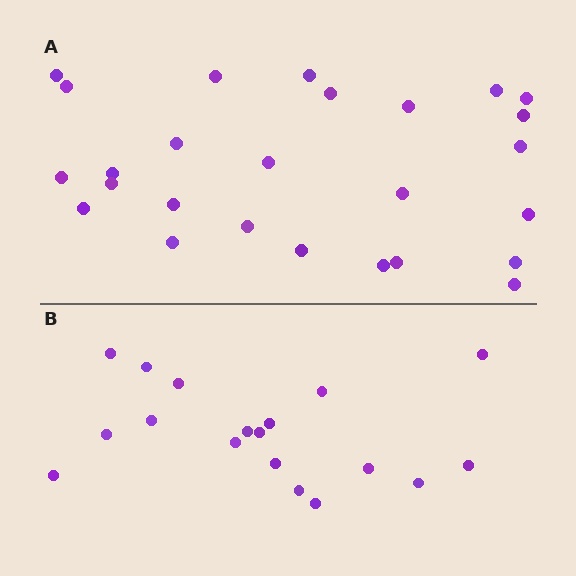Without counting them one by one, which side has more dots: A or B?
Region A (the top region) has more dots.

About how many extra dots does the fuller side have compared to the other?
Region A has roughly 8 or so more dots than region B.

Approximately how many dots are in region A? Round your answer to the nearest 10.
About 30 dots. (The exact count is 26, which rounds to 30.)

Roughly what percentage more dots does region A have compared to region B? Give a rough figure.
About 45% more.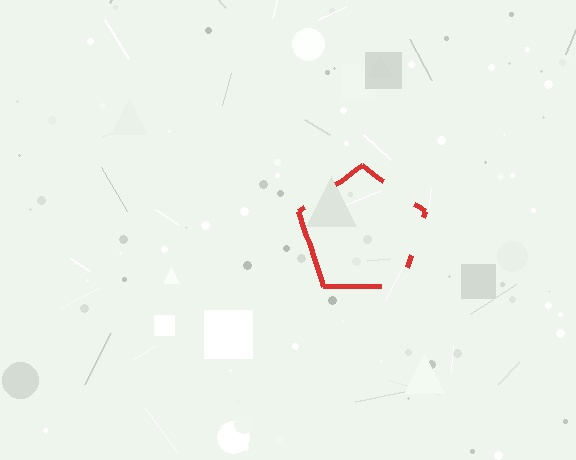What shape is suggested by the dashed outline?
The dashed outline suggests a pentagon.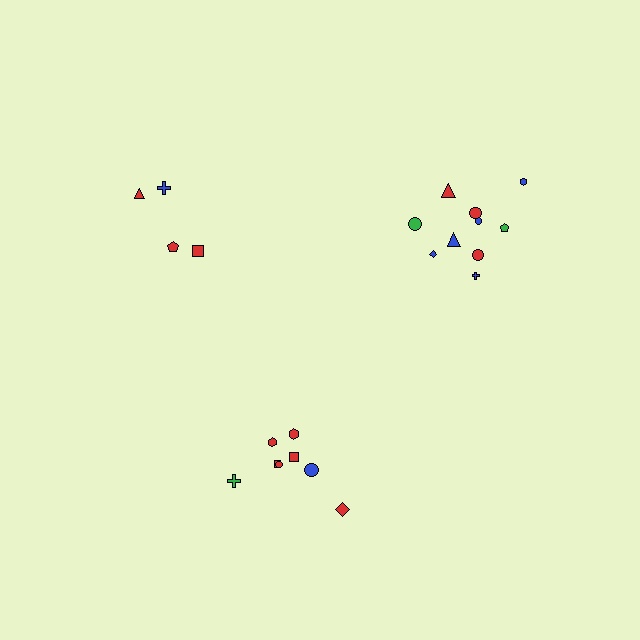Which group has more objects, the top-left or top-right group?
The top-right group.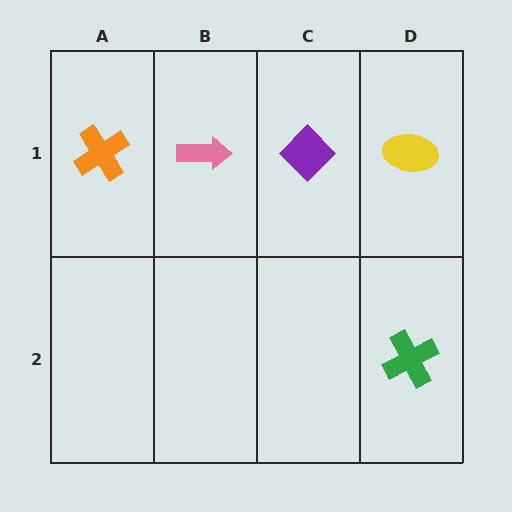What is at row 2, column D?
A green cross.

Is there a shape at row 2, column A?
No, that cell is empty.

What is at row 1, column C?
A purple diamond.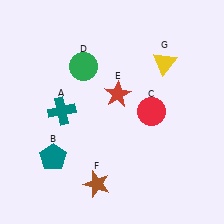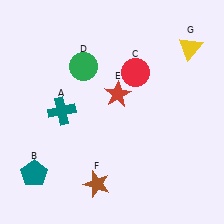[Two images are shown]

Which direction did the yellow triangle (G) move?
The yellow triangle (G) moved right.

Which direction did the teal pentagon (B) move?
The teal pentagon (B) moved left.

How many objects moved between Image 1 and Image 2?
3 objects moved between the two images.